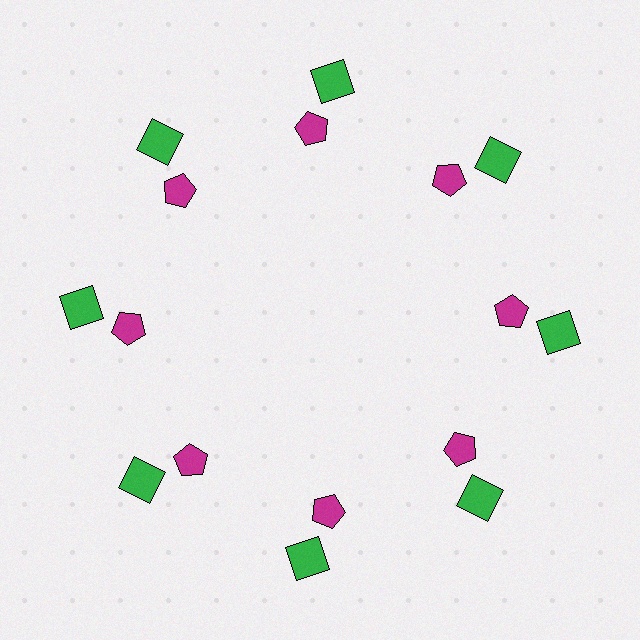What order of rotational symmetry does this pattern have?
This pattern has 8-fold rotational symmetry.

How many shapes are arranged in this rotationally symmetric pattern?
There are 16 shapes, arranged in 8 groups of 2.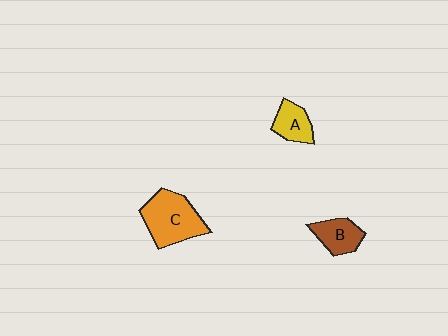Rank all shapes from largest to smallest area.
From largest to smallest: C (orange), B (brown), A (yellow).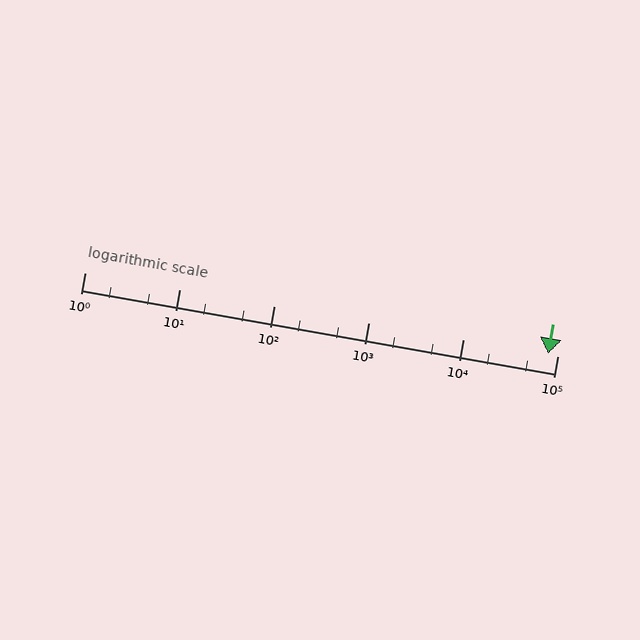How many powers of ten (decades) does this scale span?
The scale spans 5 decades, from 1 to 100000.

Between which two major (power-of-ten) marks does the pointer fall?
The pointer is between 10000 and 100000.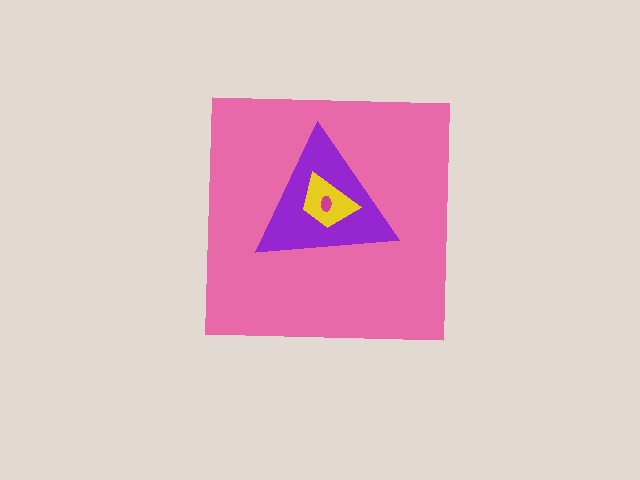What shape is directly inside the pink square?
The purple triangle.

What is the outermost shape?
The pink square.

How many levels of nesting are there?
4.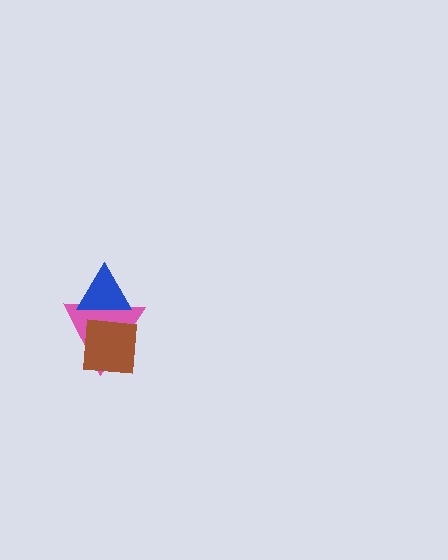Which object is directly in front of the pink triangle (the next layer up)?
The blue triangle is directly in front of the pink triangle.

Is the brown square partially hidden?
No, no other shape covers it.